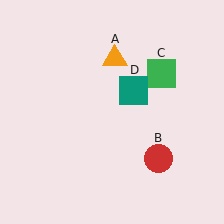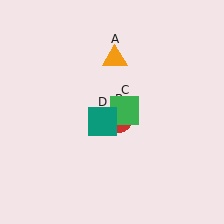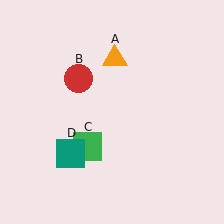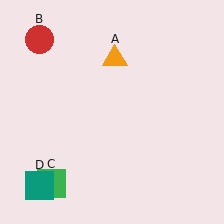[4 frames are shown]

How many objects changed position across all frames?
3 objects changed position: red circle (object B), green square (object C), teal square (object D).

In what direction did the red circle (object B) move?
The red circle (object B) moved up and to the left.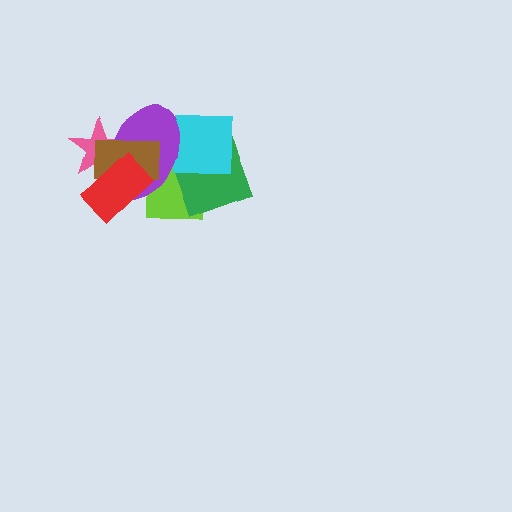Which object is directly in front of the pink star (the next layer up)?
The purple ellipse is directly in front of the pink star.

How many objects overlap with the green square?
3 objects overlap with the green square.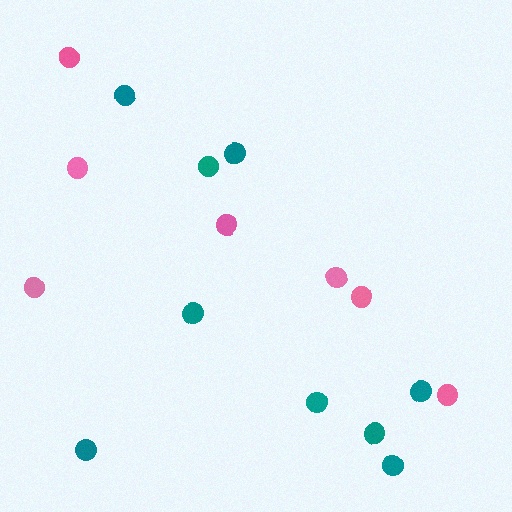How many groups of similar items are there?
There are 2 groups: one group of pink circles (7) and one group of teal circles (9).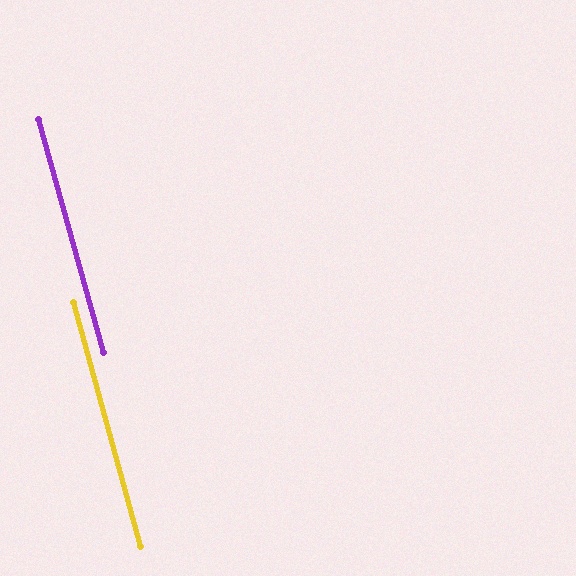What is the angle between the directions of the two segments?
Approximately 0 degrees.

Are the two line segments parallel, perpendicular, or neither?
Parallel — their directions differ by only 0.2°.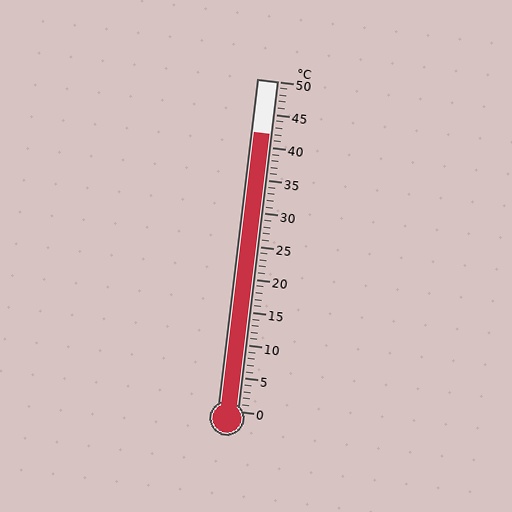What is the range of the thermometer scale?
The thermometer scale ranges from 0°C to 50°C.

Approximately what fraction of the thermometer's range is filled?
The thermometer is filled to approximately 85% of its range.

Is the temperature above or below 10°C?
The temperature is above 10°C.